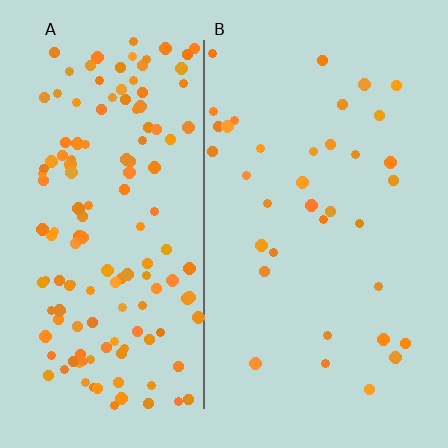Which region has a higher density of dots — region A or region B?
A (the left).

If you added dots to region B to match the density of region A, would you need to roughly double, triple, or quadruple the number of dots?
Approximately quadruple.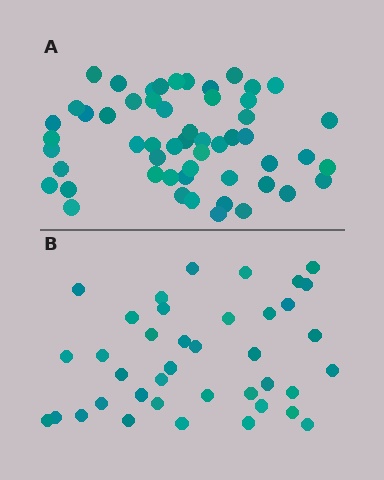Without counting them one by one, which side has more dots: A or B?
Region A (the top region) has more dots.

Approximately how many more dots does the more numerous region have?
Region A has approximately 15 more dots than region B.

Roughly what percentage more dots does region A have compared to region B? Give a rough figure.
About 40% more.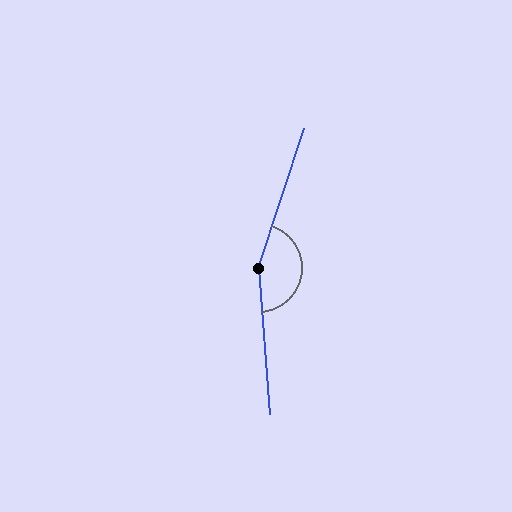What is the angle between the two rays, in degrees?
Approximately 157 degrees.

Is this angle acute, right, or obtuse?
It is obtuse.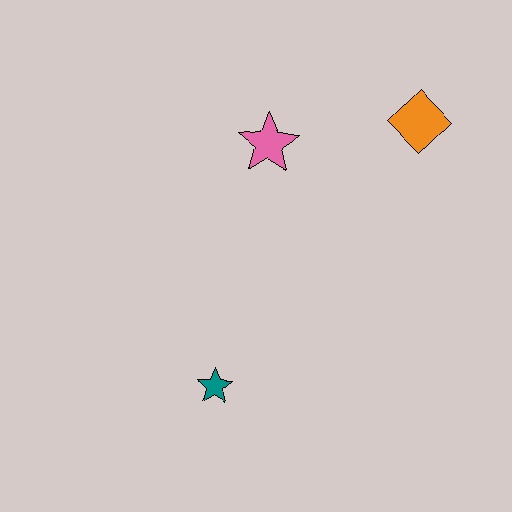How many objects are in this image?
There are 3 objects.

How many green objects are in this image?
There are no green objects.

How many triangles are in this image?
There are no triangles.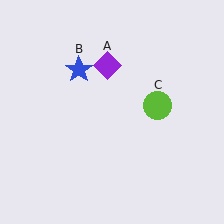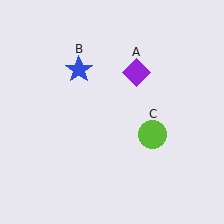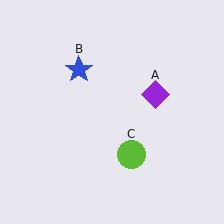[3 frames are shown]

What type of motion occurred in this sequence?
The purple diamond (object A), lime circle (object C) rotated clockwise around the center of the scene.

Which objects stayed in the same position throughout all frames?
Blue star (object B) remained stationary.